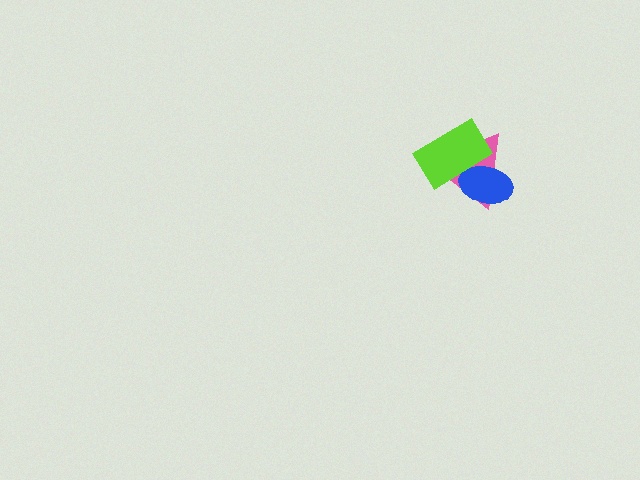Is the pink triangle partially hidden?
Yes, it is partially covered by another shape.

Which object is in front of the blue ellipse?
The lime rectangle is in front of the blue ellipse.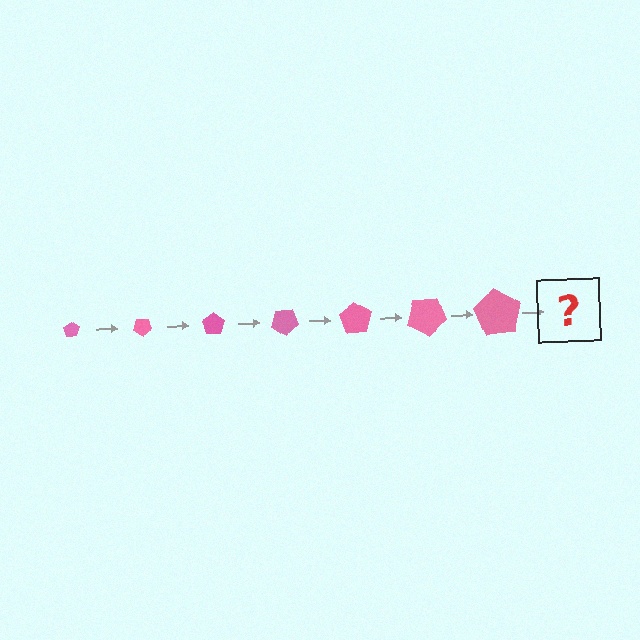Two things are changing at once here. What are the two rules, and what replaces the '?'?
The two rules are that the pentagon grows larger each step and it rotates 35 degrees each step. The '?' should be a pentagon, larger than the previous one and rotated 245 degrees from the start.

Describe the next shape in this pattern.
It should be a pentagon, larger than the previous one and rotated 245 degrees from the start.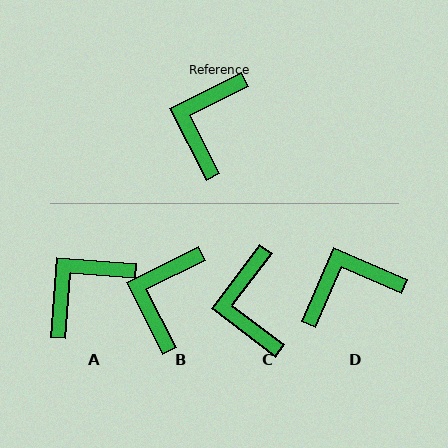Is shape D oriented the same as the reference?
No, it is off by about 50 degrees.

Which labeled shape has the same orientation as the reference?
B.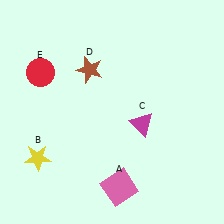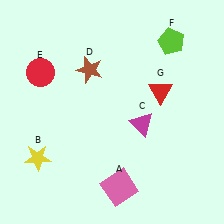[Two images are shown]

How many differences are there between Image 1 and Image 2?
There are 2 differences between the two images.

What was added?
A lime pentagon (F), a red triangle (G) were added in Image 2.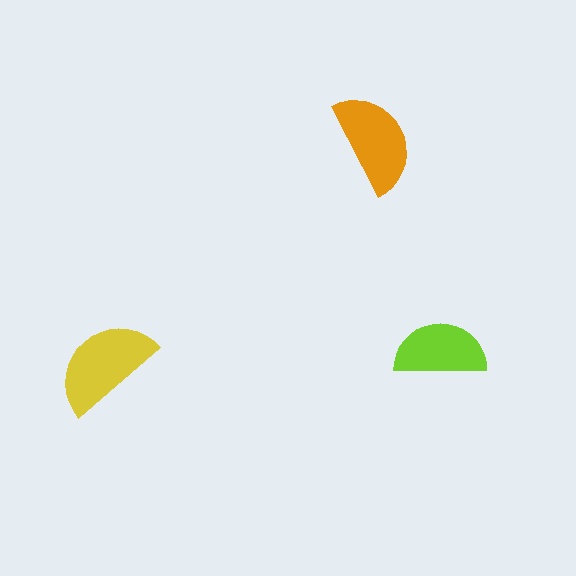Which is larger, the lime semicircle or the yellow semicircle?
The yellow one.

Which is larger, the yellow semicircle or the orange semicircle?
The yellow one.